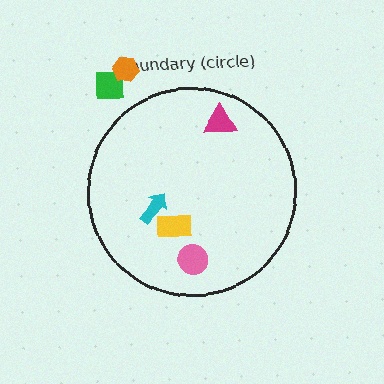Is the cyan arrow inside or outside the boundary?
Inside.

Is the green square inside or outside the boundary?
Outside.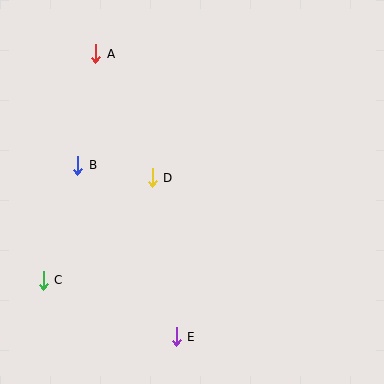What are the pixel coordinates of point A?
Point A is at (96, 54).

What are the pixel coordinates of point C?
Point C is at (43, 280).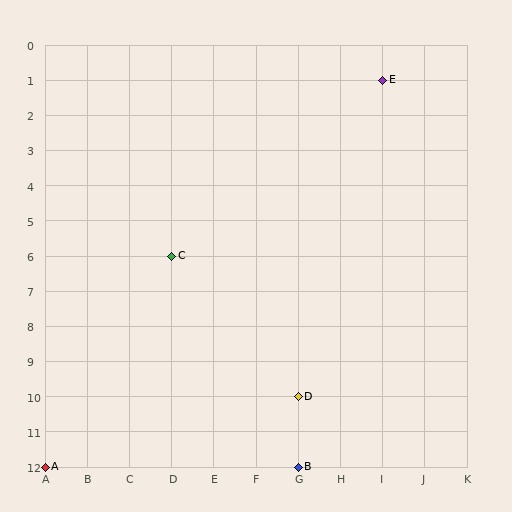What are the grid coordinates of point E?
Point E is at grid coordinates (I, 1).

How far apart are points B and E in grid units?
Points B and E are 2 columns and 11 rows apart (about 11.2 grid units diagonally).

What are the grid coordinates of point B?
Point B is at grid coordinates (G, 12).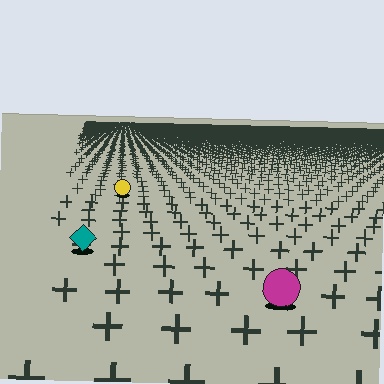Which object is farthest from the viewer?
The yellow circle is farthest from the viewer. It appears smaller and the ground texture around it is denser.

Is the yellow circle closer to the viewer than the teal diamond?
No. The teal diamond is closer — you can tell from the texture gradient: the ground texture is coarser near it.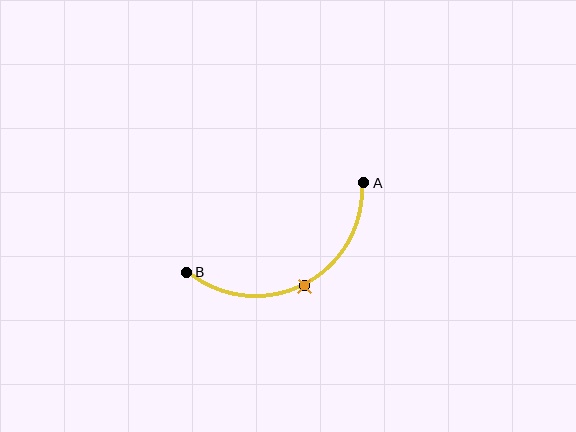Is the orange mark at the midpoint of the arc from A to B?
Yes. The orange mark lies on the arc at equal arc-length from both A and B — it is the arc midpoint.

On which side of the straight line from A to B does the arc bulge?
The arc bulges below the straight line connecting A and B.